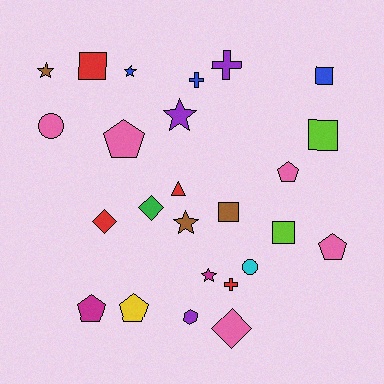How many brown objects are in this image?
There are 3 brown objects.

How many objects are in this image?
There are 25 objects.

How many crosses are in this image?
There are 3 crosses.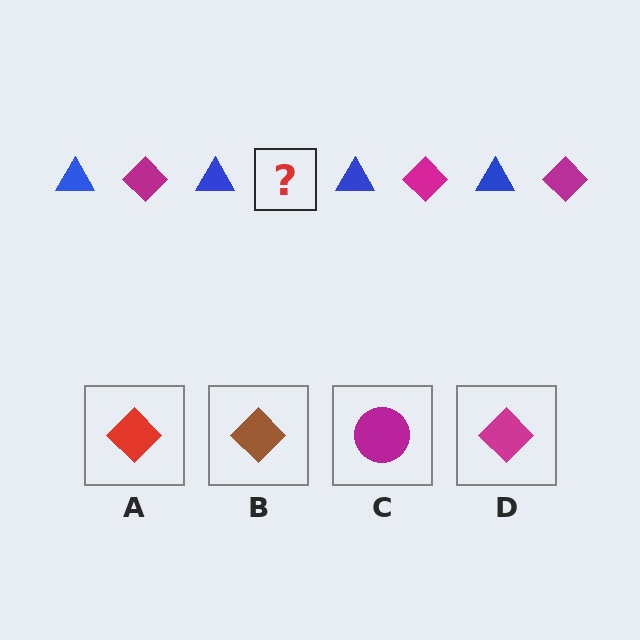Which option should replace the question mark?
Option D.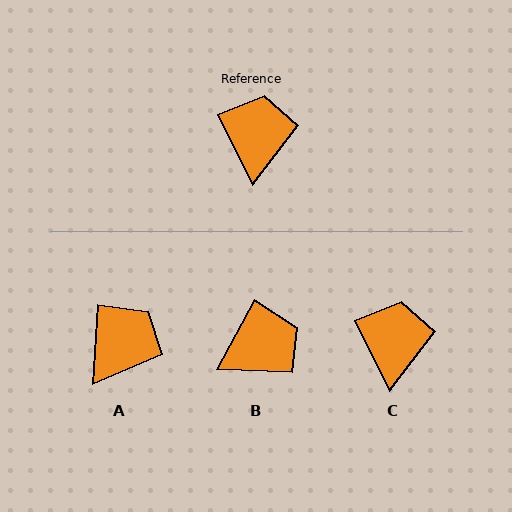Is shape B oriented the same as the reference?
No, it is off by about 55 degrees.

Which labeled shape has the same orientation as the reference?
C.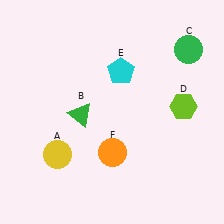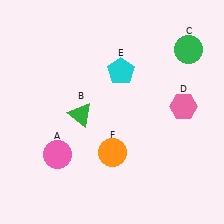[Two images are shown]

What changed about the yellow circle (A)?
In Image 1, A is yellow. In Image 2, it changed to pink.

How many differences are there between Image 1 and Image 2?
There are 2 differences between the two images.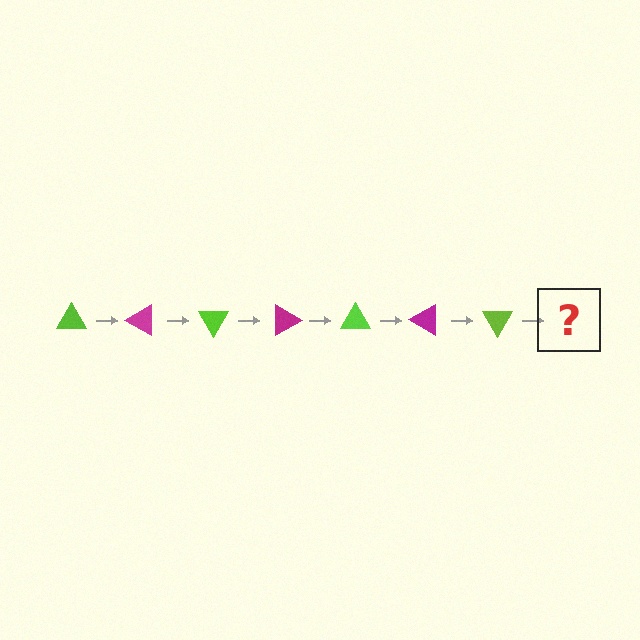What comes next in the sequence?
The next element should be a magenta triangle, rotated 210 degrees from the start.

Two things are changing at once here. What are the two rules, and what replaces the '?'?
The two rules are that it rotates 30 degrees each step and the color cycles through lime and magenta. The '?' should be a magenta triangle, rotated 210 degrees from the start.